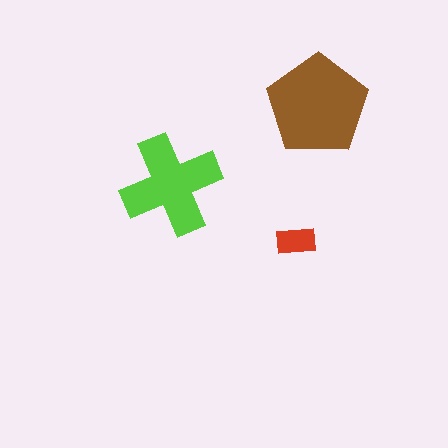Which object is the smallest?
The red rectangle.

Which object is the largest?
The brown pentagon.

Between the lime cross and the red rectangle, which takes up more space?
The lime cross.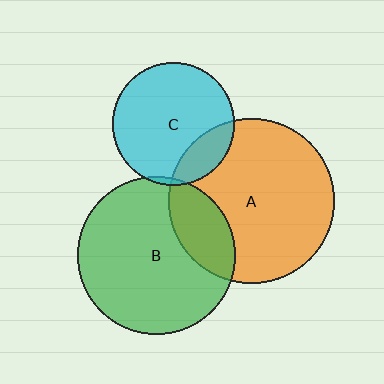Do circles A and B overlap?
Yes.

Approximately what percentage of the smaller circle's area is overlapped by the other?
Approximately 20%.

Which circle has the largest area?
Circle A (orange).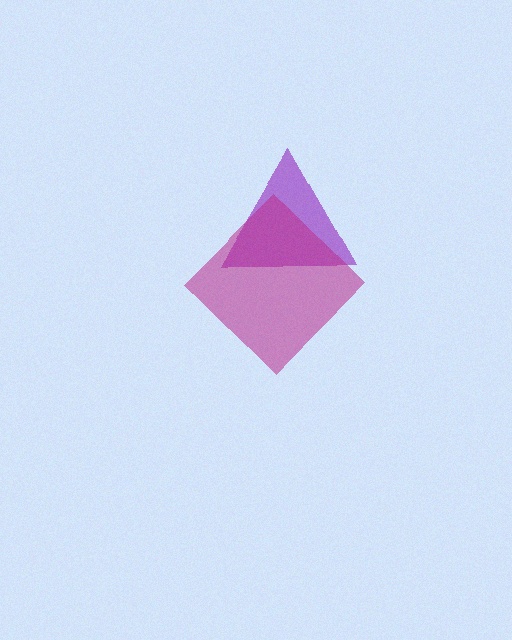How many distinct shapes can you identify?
There are 2 distinct shapes: a purple triangle, a magenta diamond.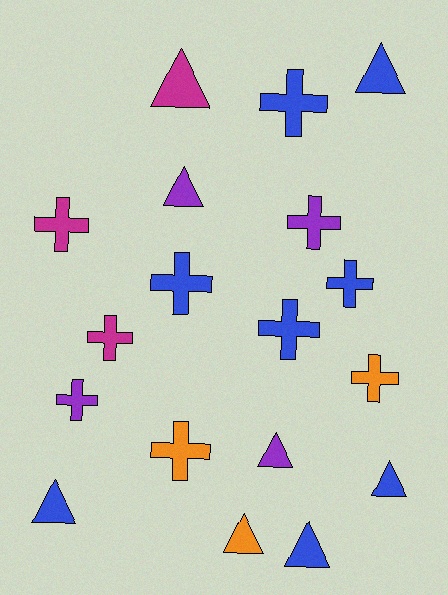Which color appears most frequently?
Blue, with 8 objects.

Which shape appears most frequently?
Cross, with 10 objects.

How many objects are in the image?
There are 18 objects.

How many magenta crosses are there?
There are 2 magenta crosses.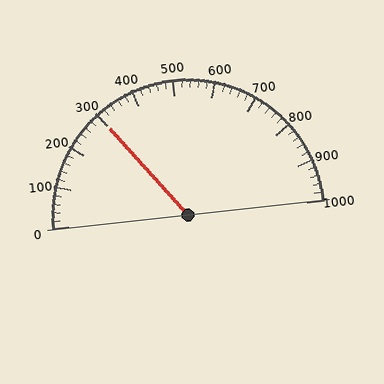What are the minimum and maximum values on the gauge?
The gauge ranges from 0 to 1000.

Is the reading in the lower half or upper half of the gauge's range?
The reading is in the lower half of the range (0 to 1000).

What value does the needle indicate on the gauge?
The needle indicates approximately 300.